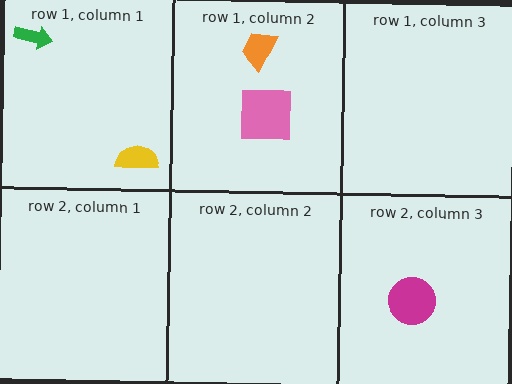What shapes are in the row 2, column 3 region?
The magenta circle.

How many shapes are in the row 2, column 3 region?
1.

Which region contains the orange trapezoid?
The row 1, column 2 region.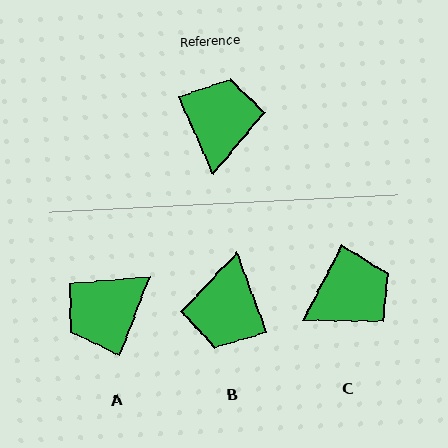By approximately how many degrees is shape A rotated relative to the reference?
Approximately 135 degrees counter-clockwise.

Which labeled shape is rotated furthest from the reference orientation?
B, about 177 degrees away.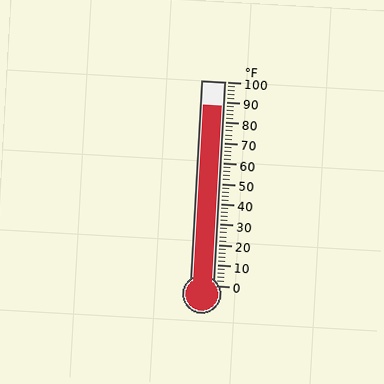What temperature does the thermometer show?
The thermometer shows approximately 88°F.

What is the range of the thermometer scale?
The thermometer scale ranges from 0°F to 100°F.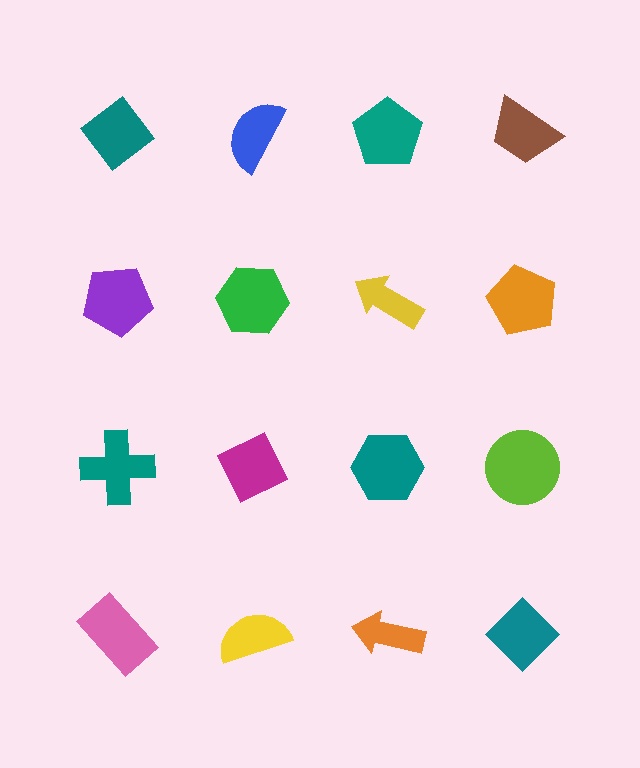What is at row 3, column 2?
A magenta diamond.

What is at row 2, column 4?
An orange pentagon.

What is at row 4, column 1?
A pink rectangle.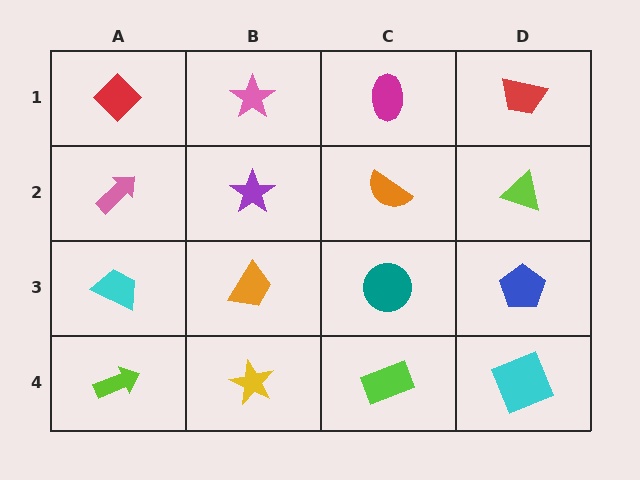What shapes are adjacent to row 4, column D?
A blue pentagon (row 3, column D), a lime rectangle (row 4, column C).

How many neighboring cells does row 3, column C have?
4.